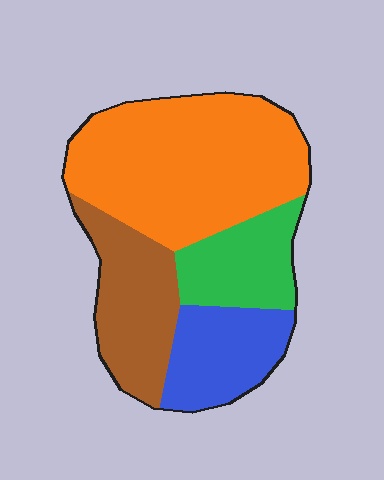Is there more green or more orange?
Orange.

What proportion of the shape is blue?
Blue takes up less than a quarter of the shape.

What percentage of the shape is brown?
Brown takes up about one fifth (1/5) of the shape.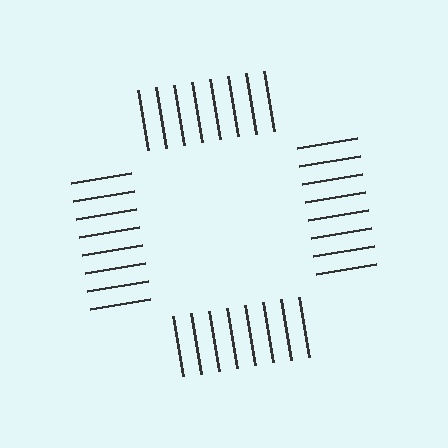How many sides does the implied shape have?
4 sides — the line-ends trace a square.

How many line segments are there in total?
32 — 8 along each of the 4 edges.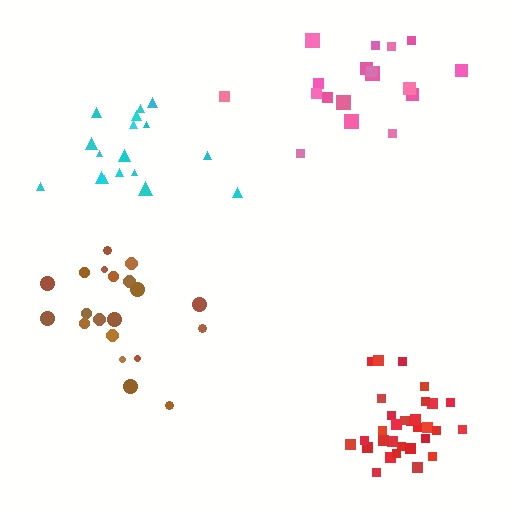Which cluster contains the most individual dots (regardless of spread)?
Red (32).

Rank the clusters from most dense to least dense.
red, cyan, brown, pink.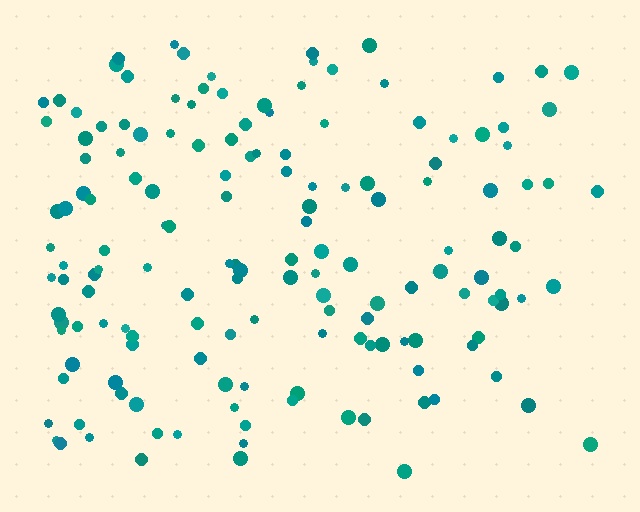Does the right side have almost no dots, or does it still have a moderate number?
Still a moderate number, just noticeably fewer than the left.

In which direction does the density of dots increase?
From right to left, with the left side densest.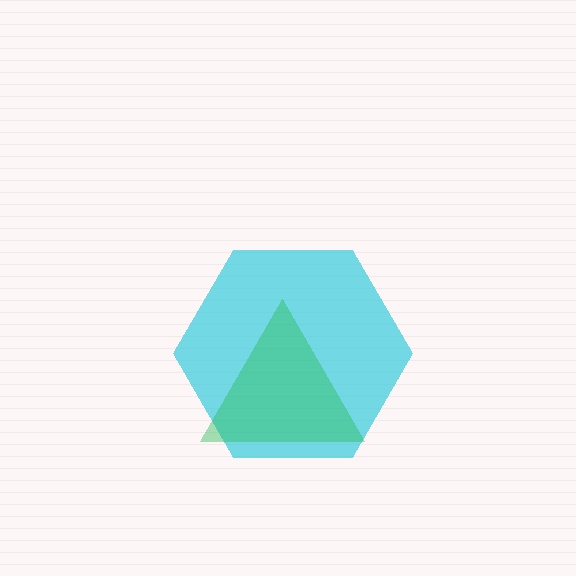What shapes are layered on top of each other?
The layered shapes are: a cyan hexagon, a green triangle.